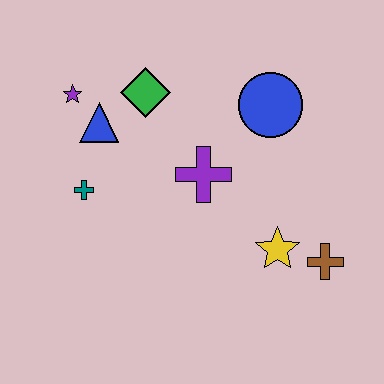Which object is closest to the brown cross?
The yellow star is closest to the brown cross.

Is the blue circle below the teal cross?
No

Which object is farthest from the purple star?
The brown cross is farthest from the purple star.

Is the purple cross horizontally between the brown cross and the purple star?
Yes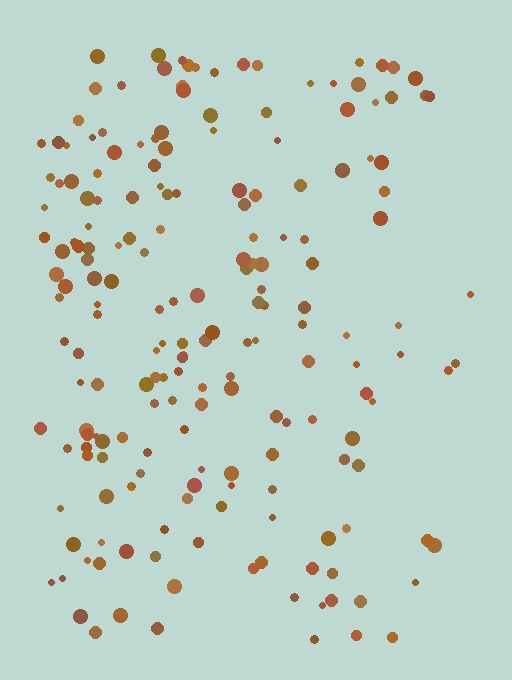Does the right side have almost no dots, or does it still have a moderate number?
Still a moderate number, just noticeably fewer than the left.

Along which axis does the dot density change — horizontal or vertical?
Horizontal.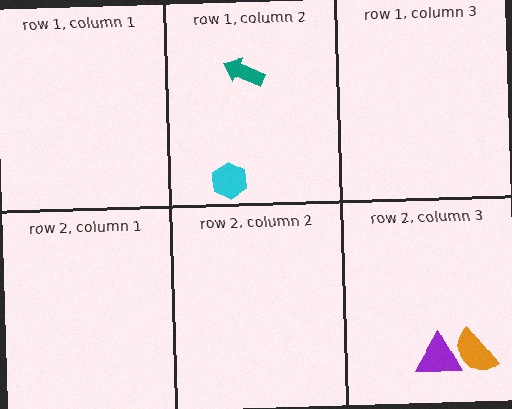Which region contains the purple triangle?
The row 2, column 3 region.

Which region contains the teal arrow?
The row 1, column 2 region.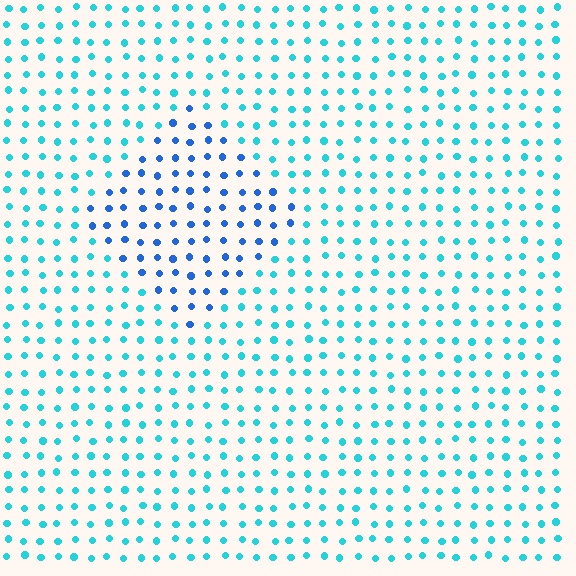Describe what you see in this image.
The image is filled with small cyan elements in a uniform arrangement. A diamond-shaped region is visible where the elements are tinted to a slightly different hue, forming a subtle color boundary.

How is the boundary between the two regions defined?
The boundary is defined purely by a slight shift in hue (about 35 degrees). Spacing, size, and orientation are identical on both sides.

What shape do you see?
I see a diamond.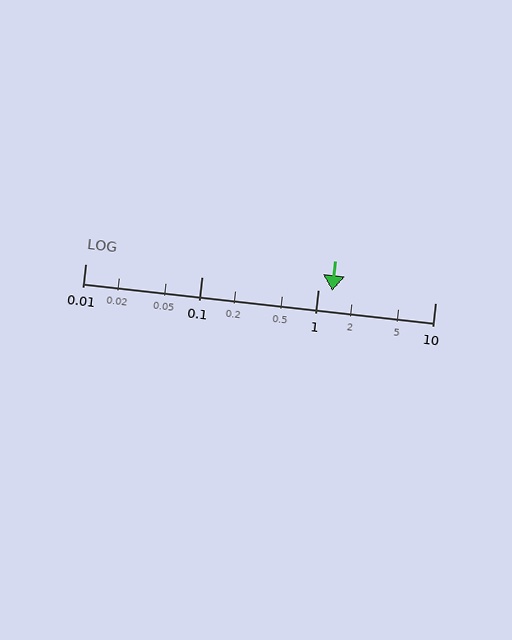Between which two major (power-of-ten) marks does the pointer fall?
The pointer is between 1 and 10.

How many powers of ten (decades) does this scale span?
The scale spans 3 decades, from 0.01 to 10.